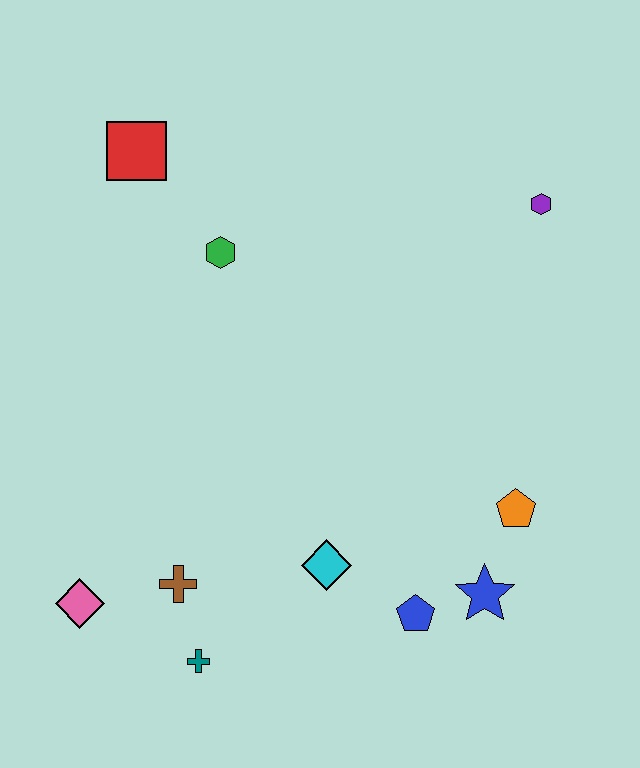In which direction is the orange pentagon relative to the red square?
The orange pentagon is to the right of the red square.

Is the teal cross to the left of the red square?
No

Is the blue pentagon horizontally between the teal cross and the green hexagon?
No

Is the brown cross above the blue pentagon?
Yes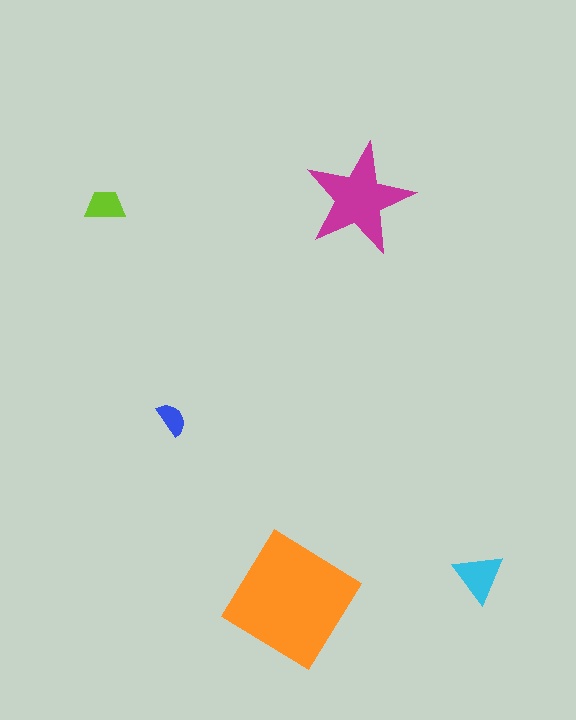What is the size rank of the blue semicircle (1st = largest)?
5th.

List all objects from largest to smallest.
The orange diamond, the magenta star, the cyan triangle, the lime trapezoid, the blue semicircle.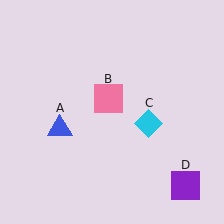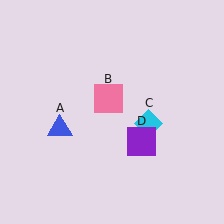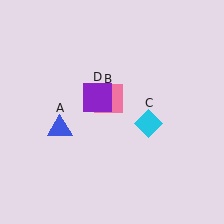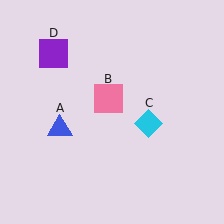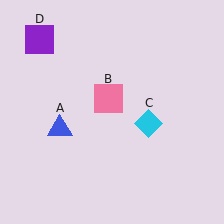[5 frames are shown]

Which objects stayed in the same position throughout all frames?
Blue triangle (object A) and pink square (object B) and cyan diamond (object C) remained stationary.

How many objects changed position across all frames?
1 object changed position: purple square (object D).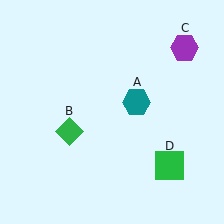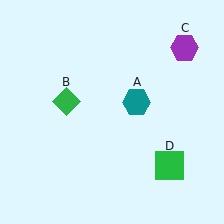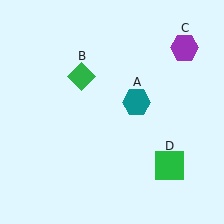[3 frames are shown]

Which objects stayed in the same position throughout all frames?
Teal hexagon (object A) and purple hexagon (object C) and green square (object D) remained stationary.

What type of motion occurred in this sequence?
The green diamond (object B) rotated clockwise around the center of the scene.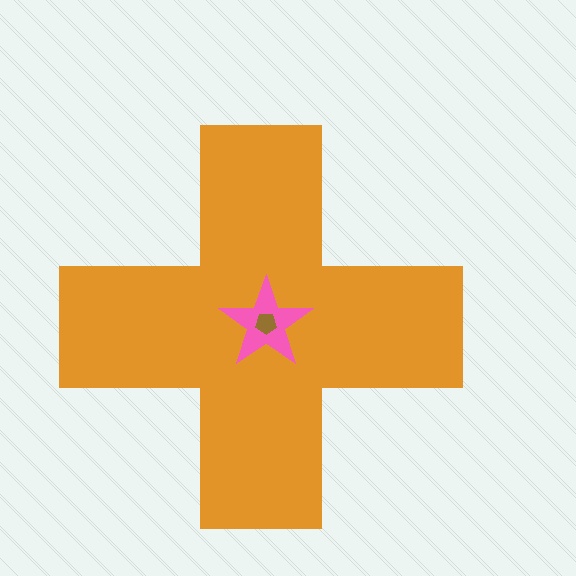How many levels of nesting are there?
3.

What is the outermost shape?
The orange cross.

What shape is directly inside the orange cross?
The pink star.